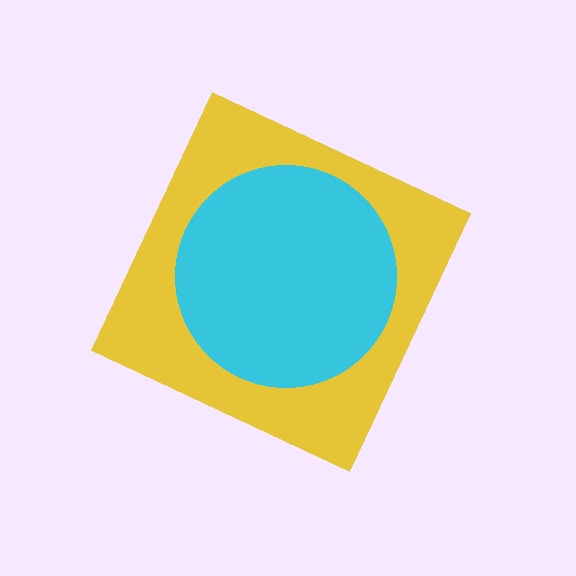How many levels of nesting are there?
2.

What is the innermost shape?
The cyan circle.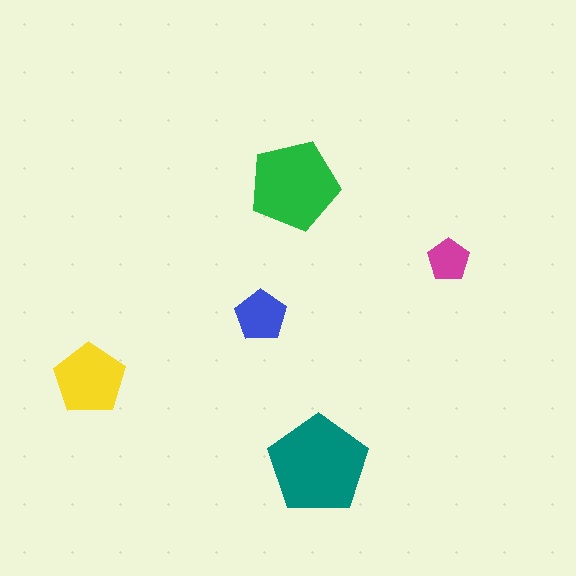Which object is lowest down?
The teal pentagon is bottommost.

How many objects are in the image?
There are 5 objects in the image.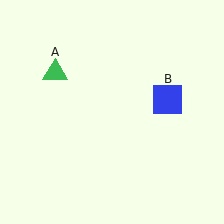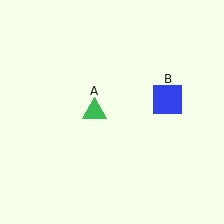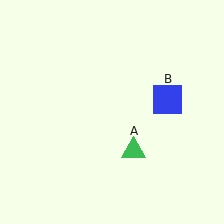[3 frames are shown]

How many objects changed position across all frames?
1 object changed position: green triangle (object A).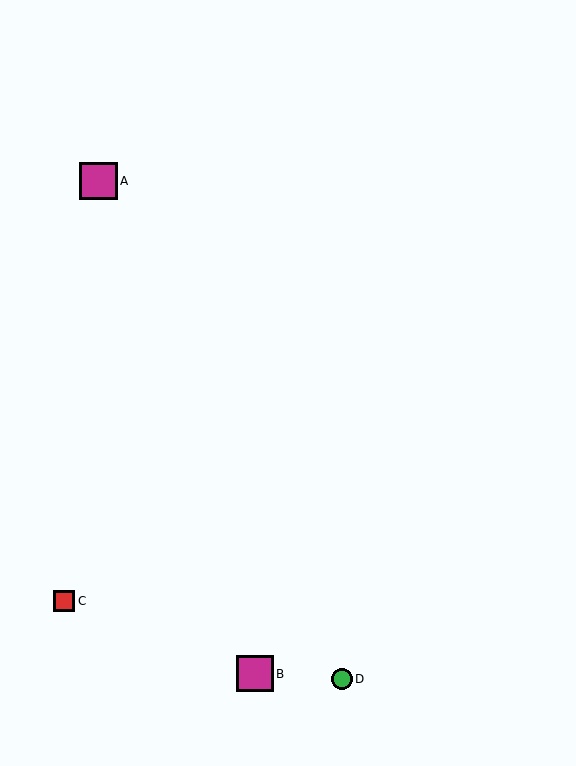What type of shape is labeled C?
Shape C is a red square.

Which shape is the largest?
The magenta square (labeled A) is the largest.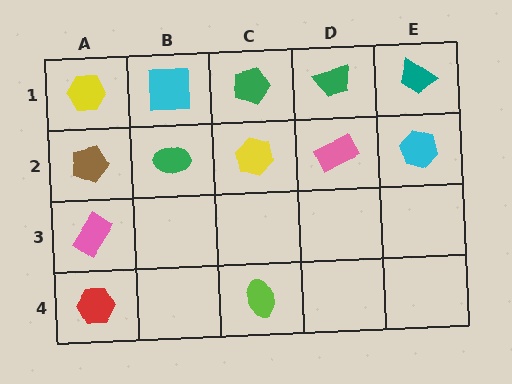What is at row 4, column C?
A lime ellipse.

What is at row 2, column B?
A green ellipse.